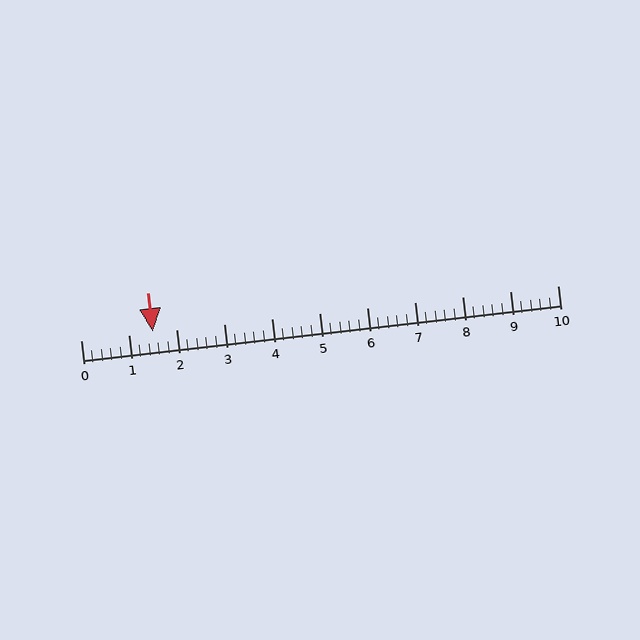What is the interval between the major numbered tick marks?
The major tick marks are spaced 1 units apart.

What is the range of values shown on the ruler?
The ruler shows values from 0 to 10.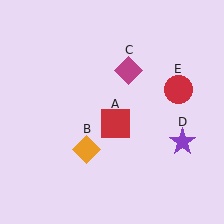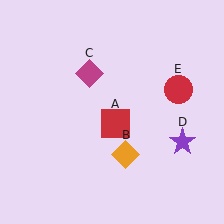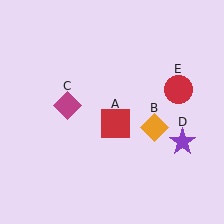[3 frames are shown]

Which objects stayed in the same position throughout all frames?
Red square (object A) and purple star (object D) and red circle (object E) remained stationary.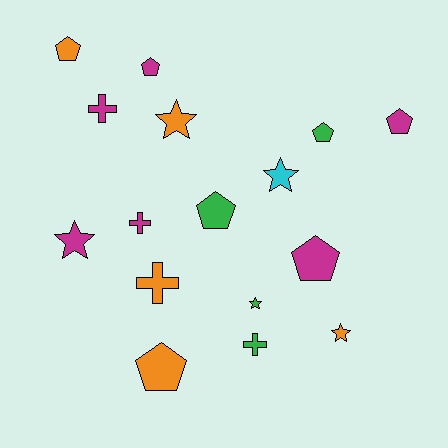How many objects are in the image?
There are 16 objects.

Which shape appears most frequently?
Pentagon, with 7 objects.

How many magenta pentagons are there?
There are 3 magenta pentagons.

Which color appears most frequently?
Magenta, with 6 objects.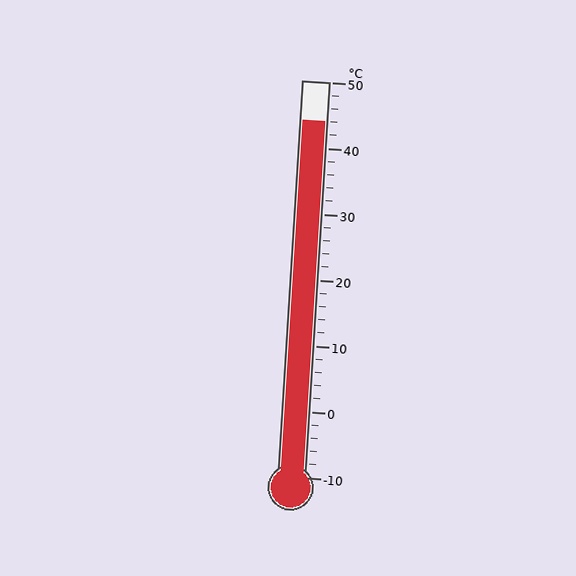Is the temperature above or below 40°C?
The temperature is above 40°C.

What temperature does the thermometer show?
The thermometer shows approximately 44°C.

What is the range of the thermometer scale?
The thermometer scale ranges from -10°C to 50°C.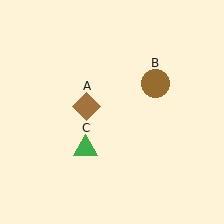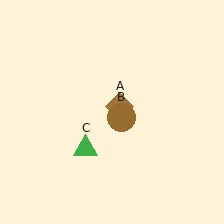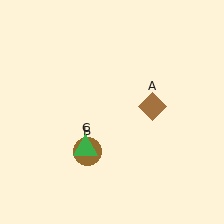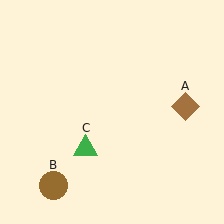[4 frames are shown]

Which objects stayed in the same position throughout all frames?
Green triangle (object C) remained stationary.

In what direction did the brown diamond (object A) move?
The brown diamond (object A) moved right.